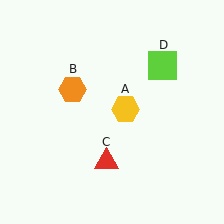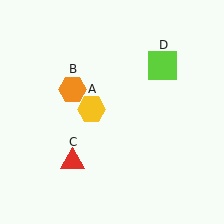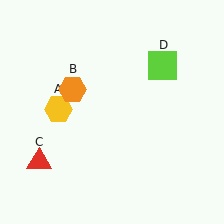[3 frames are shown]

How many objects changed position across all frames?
2 objects changed position: yellow hexagon (object A), red triangle (object C).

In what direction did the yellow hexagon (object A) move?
The yellow hexagon (object A) moved left.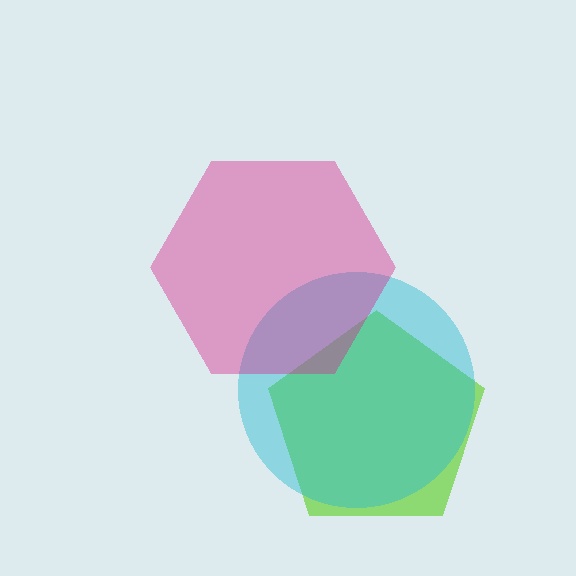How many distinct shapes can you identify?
There are 3 distinct shapes: a lime pentagon, a cyan circle, a magenta hexagon.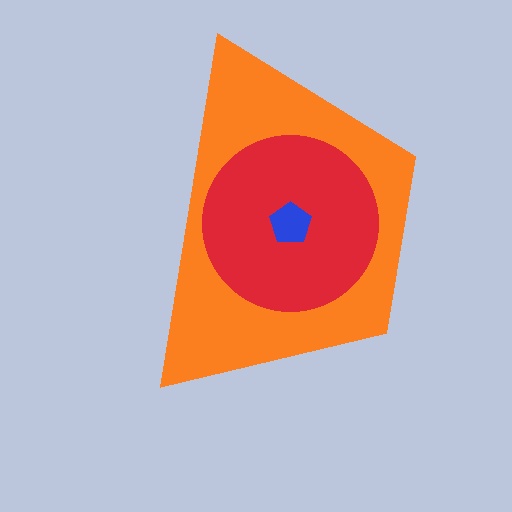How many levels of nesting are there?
3.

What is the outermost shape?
The orange trapezoid.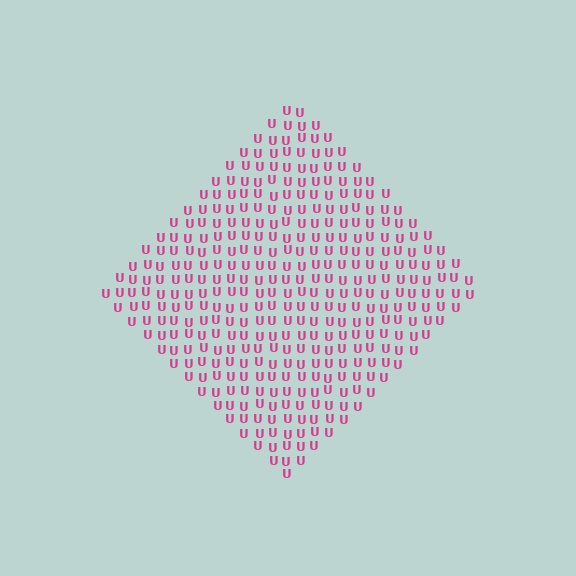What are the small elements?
The small elements are letter U's.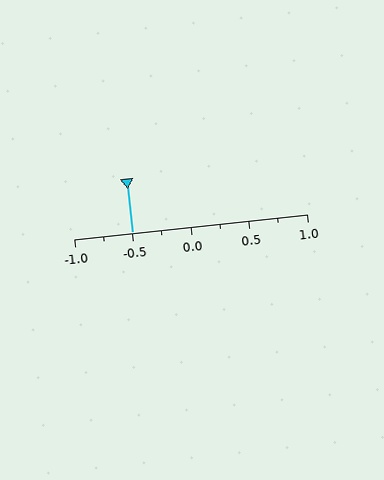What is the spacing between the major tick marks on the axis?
The major ticks are spaced 0.5 apart.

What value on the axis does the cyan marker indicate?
The marker indicates approximately -0.5.